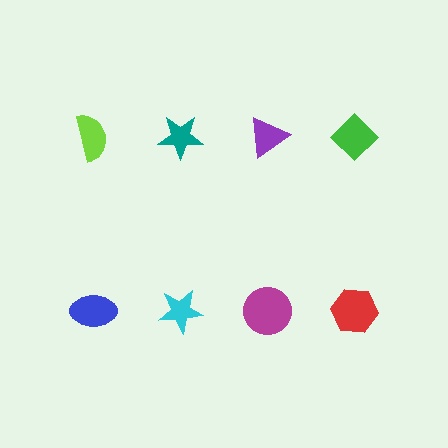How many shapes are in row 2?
4 shapes.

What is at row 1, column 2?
A teal star.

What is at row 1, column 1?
A lime semicircle.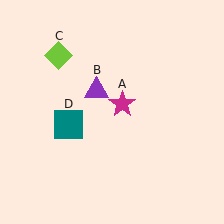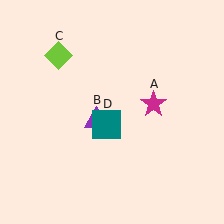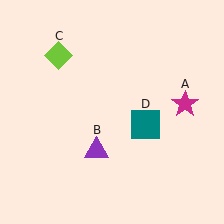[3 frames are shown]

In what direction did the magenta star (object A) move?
The magenta star (object A) moved right.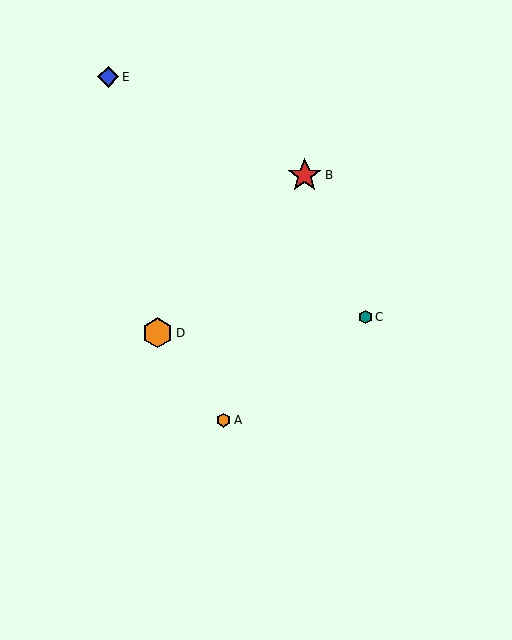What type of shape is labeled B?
Shape B is a red star.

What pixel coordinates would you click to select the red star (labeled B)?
Click at (305, 175) to select the red star B.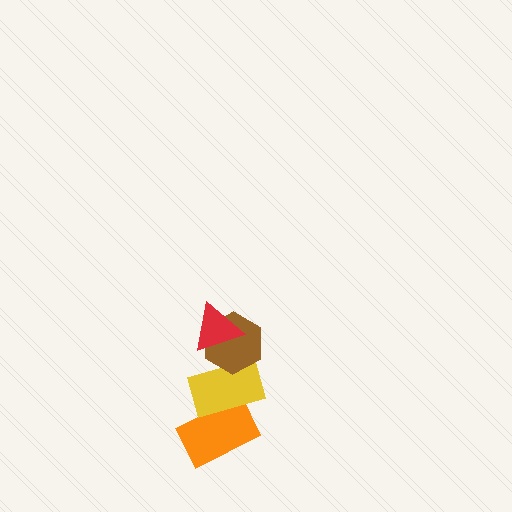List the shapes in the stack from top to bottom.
From top to bottom: the red triangle, the brown hexagon, the yellow rectangle, the orange rectangle.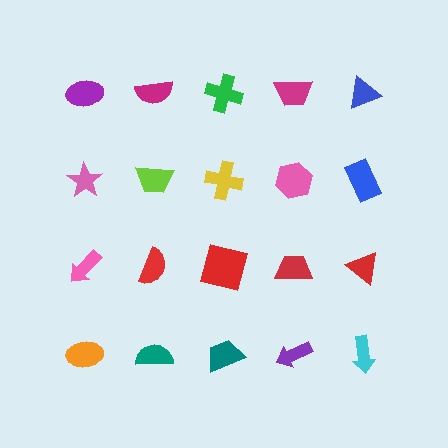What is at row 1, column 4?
A magenta trapezoid.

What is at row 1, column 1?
A purple ellipse.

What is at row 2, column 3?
A yellow cross.